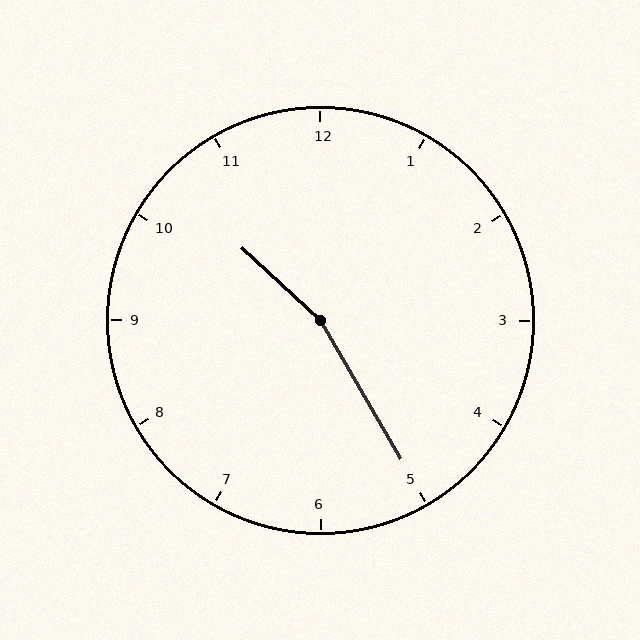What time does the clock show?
10:25.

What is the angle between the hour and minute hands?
Approximately 162 degrees.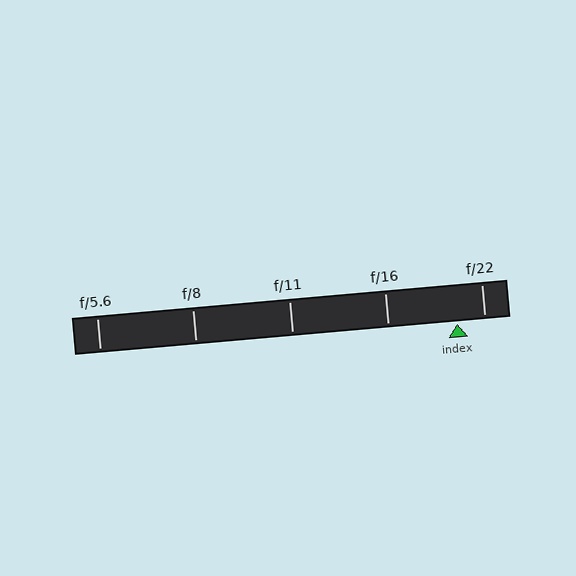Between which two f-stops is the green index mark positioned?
The index mark is between f/16 and f/22.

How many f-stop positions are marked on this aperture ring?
There are 5 f-stop positions marked.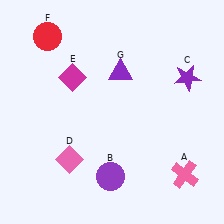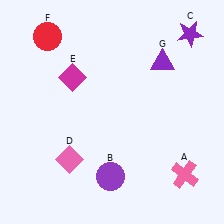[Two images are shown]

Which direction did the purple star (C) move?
The purple star (C) moved up.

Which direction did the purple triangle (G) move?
The purple triangle (G) moved right.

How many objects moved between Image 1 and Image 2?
2 objects moved between the two images.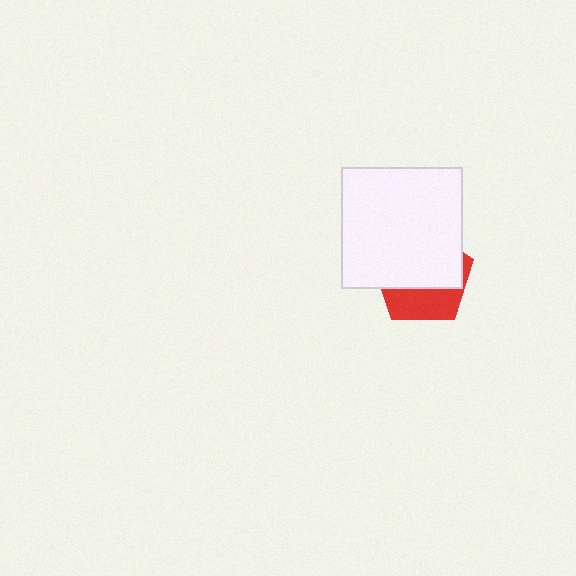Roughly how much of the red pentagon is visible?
A small part of it is visible (roughly 35%).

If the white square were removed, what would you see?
You would see the complete red pentagon.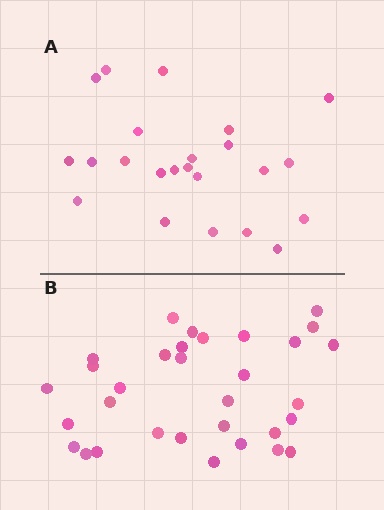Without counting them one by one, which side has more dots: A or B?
Region B (the bottom region) has more dots.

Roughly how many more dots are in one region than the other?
Region B has roughly 8 or so more dots than region A.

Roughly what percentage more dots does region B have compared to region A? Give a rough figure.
About 40% more.